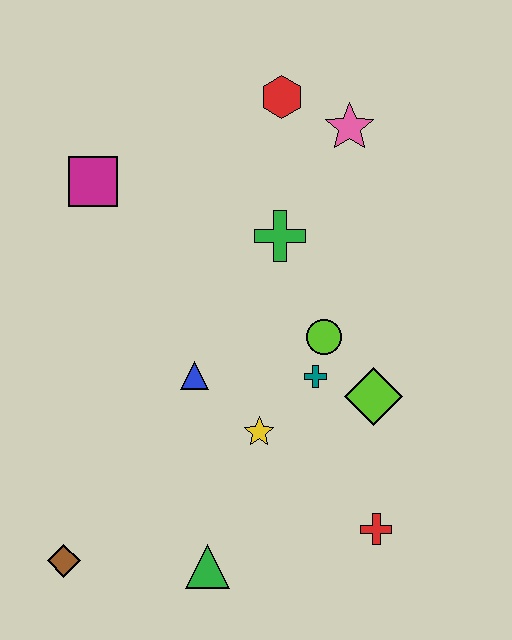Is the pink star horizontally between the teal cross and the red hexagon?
No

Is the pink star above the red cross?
Yes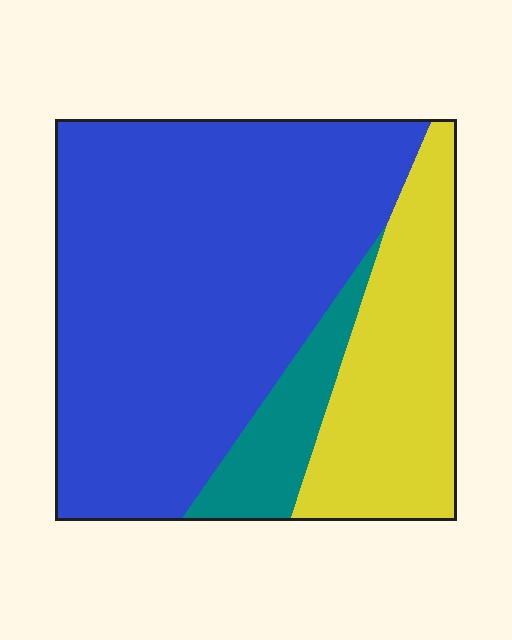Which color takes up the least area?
Teal, at roughly 10%.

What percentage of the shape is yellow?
Yellow takes up about one quarter (1/4) of the shape.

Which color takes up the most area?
Blue, at roughly 65%.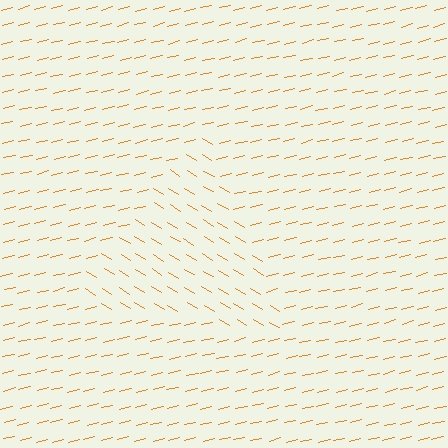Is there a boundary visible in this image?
Yes, there is a texture boundary formed by a change in line orientation.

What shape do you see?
I see a triangle.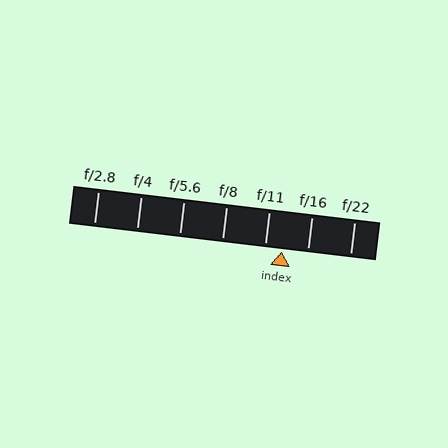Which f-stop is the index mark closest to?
The index mark is closest to f/11.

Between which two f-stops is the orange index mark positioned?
The index mark is between f/11 and f/16.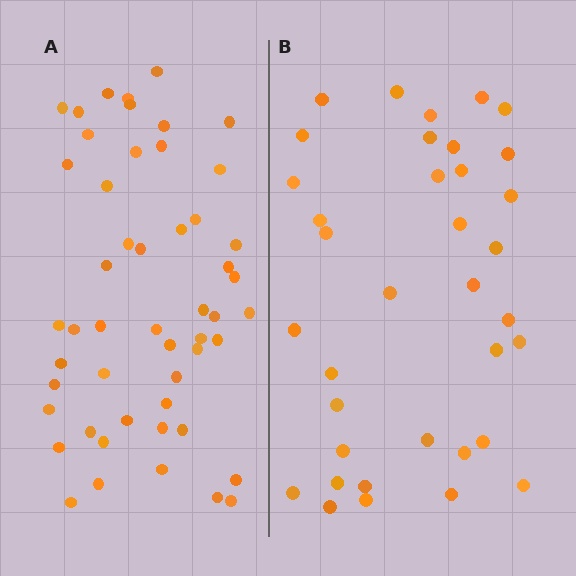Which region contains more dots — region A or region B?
Region A (the left region) has more dots.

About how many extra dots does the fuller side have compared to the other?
Region A has approximately 15 more dots than region B.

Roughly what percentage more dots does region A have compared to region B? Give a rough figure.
About 40% more.